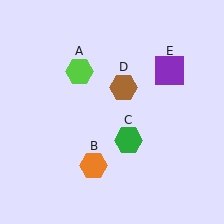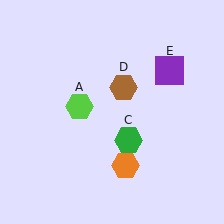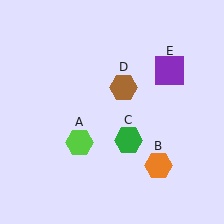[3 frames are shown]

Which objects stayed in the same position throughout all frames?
Green hexagon (object C) and brown hexagon (object D) and purple square (object E) remained stationary.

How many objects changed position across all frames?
2 objects changed position: lime hexagon (object A), orange hexagon (object B).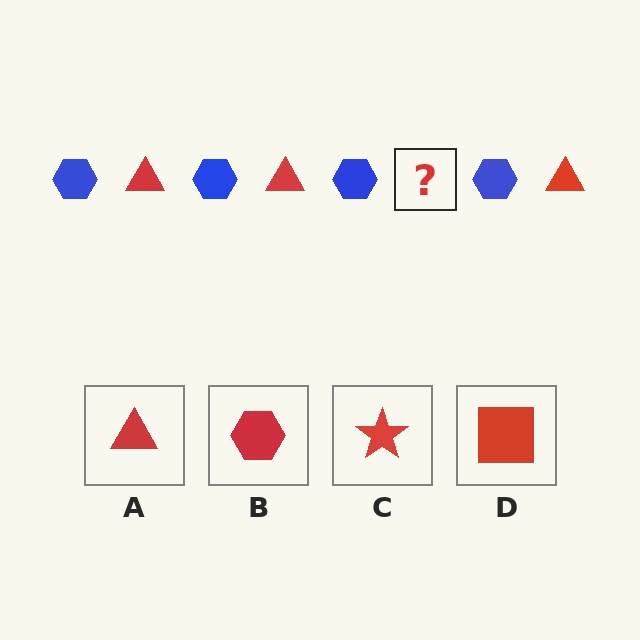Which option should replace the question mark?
Option A.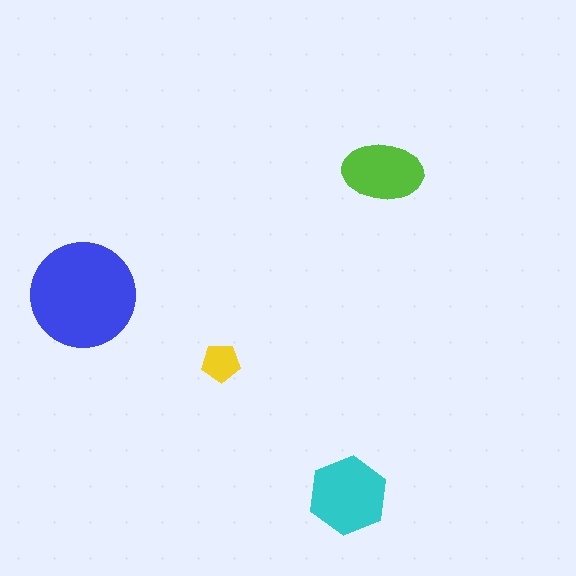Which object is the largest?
The blue circle.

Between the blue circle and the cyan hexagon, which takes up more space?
The blue circle.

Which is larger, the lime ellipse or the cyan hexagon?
The cyan hexagon.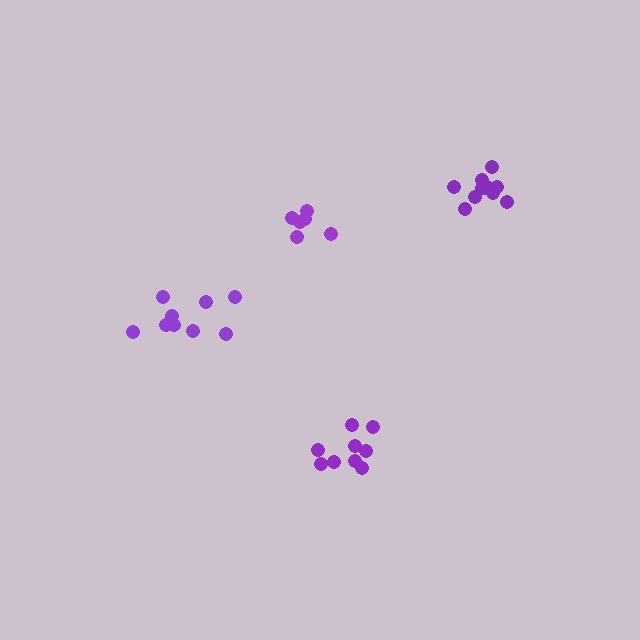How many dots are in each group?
Group 1: 9 dots, Group 2: 9 dots, Group 3: 6 dots, Group 4: 11 dots (35 total).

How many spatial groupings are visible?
There are 4 spatial groupings.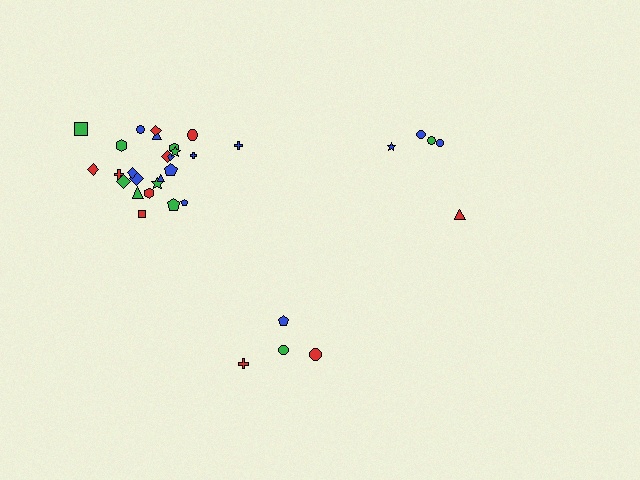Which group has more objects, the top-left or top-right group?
The top-left group.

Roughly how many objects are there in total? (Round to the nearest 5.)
Roughly 35 objects in total.